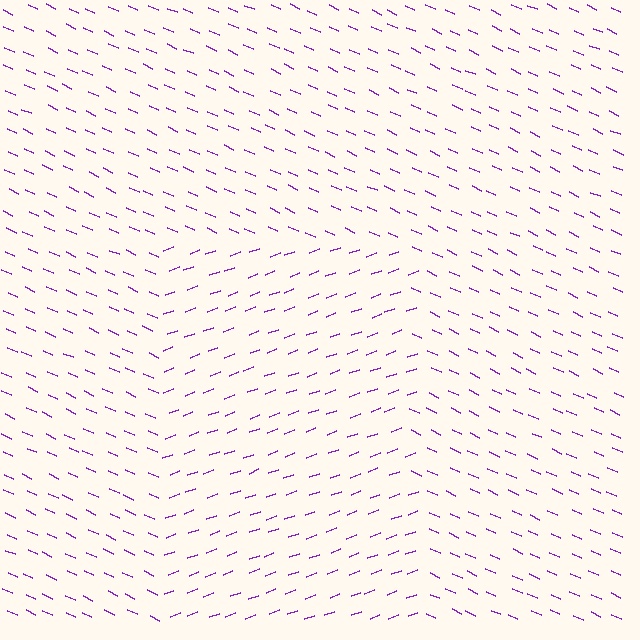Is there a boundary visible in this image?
Yes, there is a texture boundary formed by a change in line orientation.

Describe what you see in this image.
The image is filled with small purple line segments. A rectangle region in the image has lines oriented differently from the surrounding lines, creating a visible texture boundary.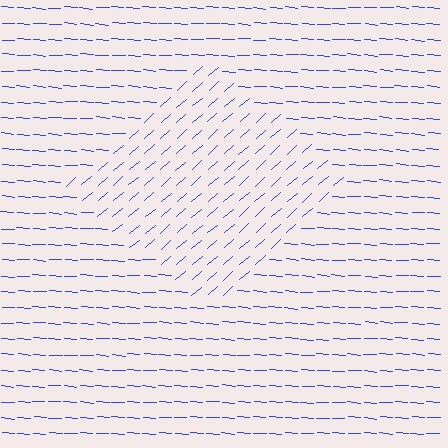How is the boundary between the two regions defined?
The boundary is defined purely by a change in line orientation (approximately 45 degrees difference). All lines are the same color and thickness.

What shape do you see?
I see a diamond.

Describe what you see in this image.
The image is filled with small blue line segments. A diamond region in the image has lines oriented differently from the surrounding lines, creating a visible texture boundary.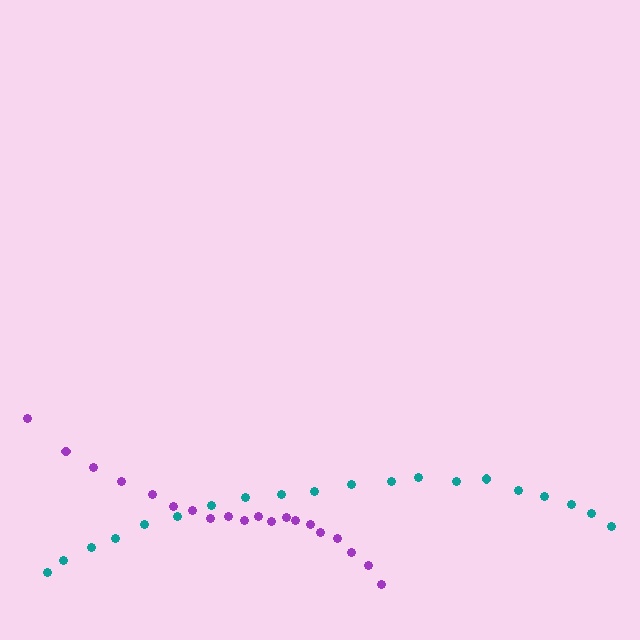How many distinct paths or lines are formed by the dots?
There are 2 distinct paths.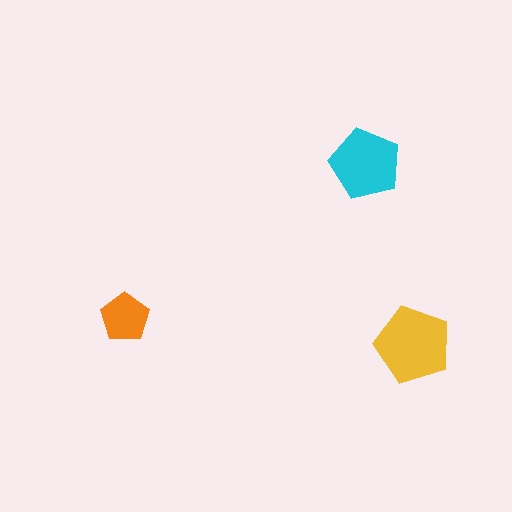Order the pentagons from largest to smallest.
the yellow one, the cyan one, the orange one.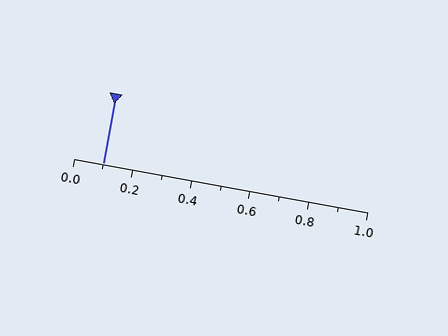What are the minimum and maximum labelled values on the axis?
The axis runs from 0.0 to 1.0.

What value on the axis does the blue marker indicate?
The marker indicates approximately 0.1.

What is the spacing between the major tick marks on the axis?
The major ticks are spaced 0.2 apart.